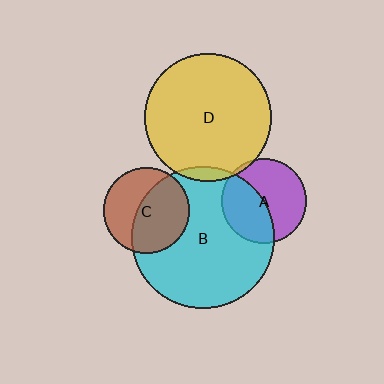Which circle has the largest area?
Circle B (cyan).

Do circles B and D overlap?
Yes.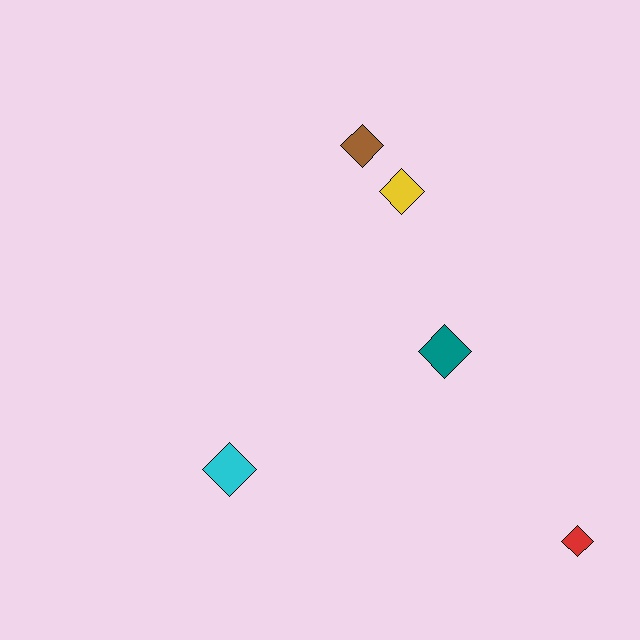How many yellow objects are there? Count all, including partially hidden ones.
There is 1 yellow object.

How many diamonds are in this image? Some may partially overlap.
There are 5 diamonds.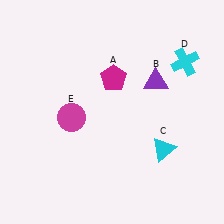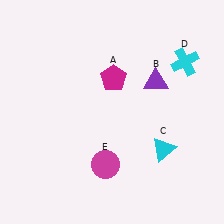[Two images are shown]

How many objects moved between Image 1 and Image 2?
1 object moved between the two images.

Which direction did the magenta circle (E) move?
The magenta circle (E) moved down.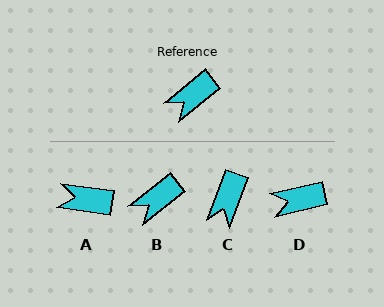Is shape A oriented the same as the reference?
No, it is off by about 47 degrees.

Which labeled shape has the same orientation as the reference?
B.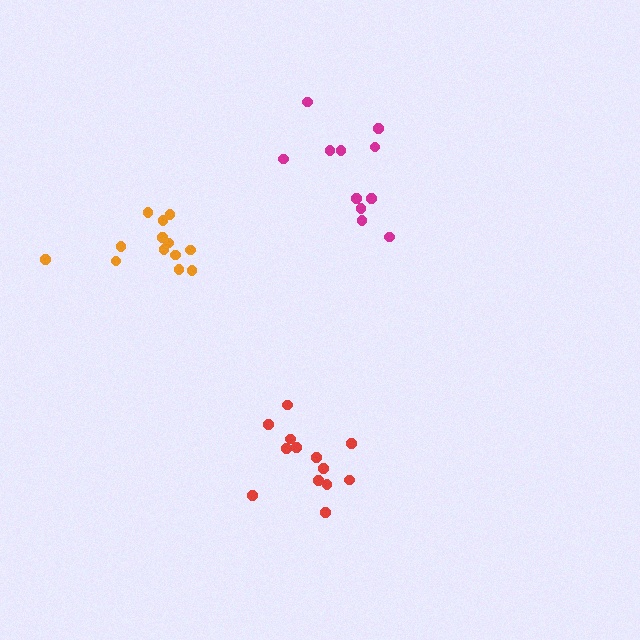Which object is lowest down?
The red cluster is bottommost.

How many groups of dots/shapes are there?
There are 3 groups.